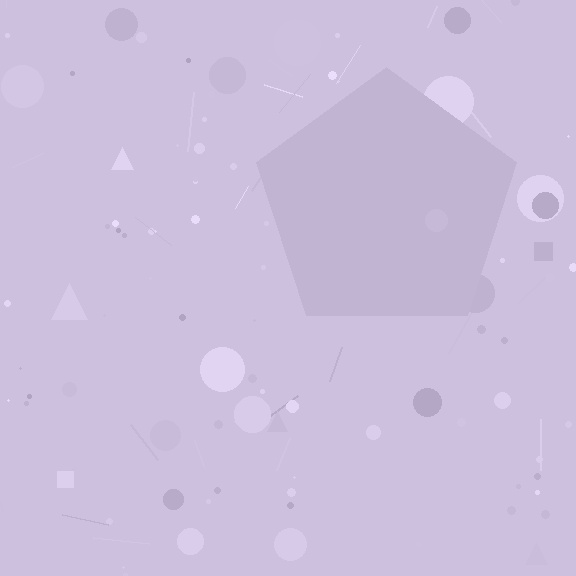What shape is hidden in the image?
A pentagon is hidden in the image.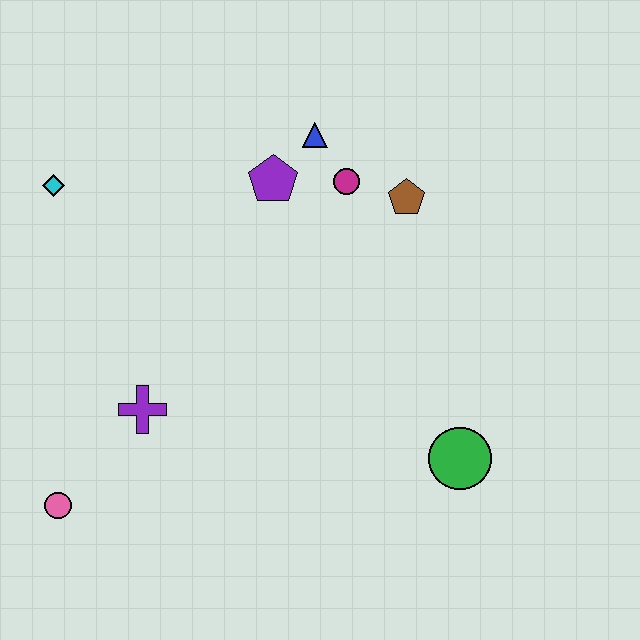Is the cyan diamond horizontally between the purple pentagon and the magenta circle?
No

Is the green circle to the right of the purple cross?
Yes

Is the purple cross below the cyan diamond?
Yes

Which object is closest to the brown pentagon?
The magenta circle is closest to the brown pentagon.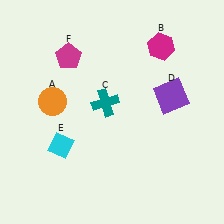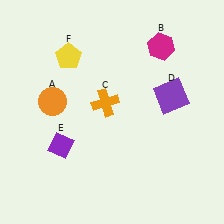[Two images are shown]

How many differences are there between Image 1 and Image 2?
There are 3 differences between the two images.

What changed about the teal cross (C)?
In Image 1, C is teal. In Image 2, it changed to orange.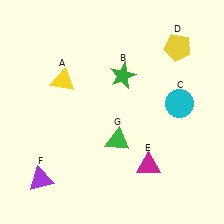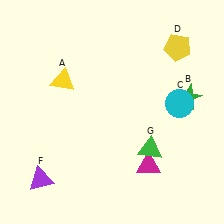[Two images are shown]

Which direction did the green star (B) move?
The green star (B) moved right.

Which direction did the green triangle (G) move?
The green triangle (G) moved right.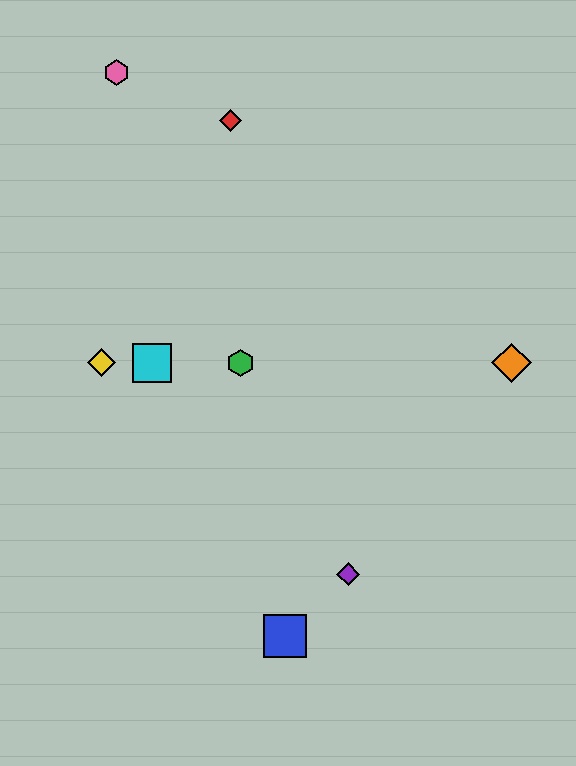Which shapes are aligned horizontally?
The green hexagon, the yellow diamond, the orange diamond, the cyan square are aligned horizontally.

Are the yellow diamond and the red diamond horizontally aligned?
No, the yellow diamond is at y≈363 and the red diamond is at y≈120.